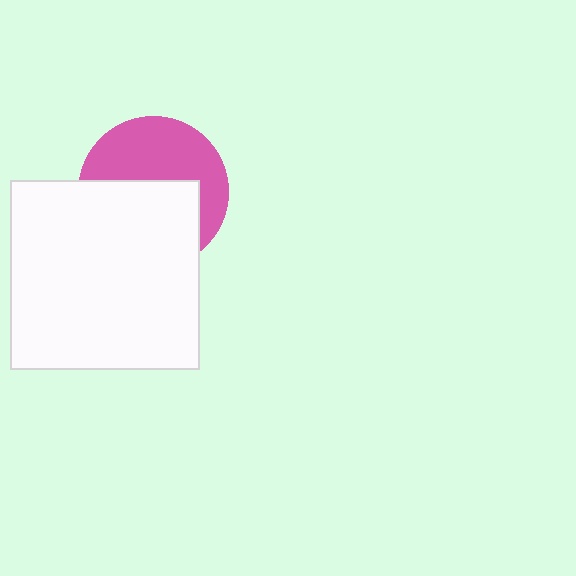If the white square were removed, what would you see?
You would see the complete pink circle.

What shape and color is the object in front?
The object in front is a white square.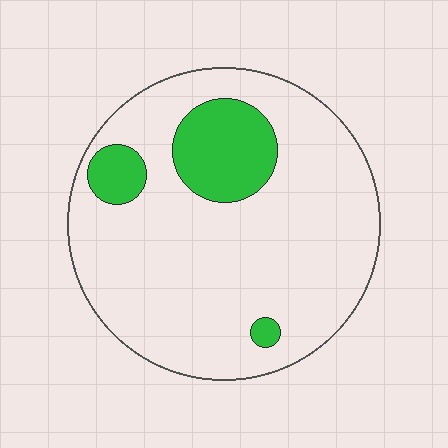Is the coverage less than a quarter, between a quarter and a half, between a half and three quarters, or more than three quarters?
Less than a quarter.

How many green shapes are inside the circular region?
3.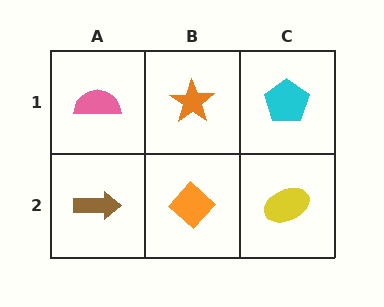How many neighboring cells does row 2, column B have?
3.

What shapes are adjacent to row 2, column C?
A cyan pentagon (row 1, column C), an orange diamond (row 2, column B).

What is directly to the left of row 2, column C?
An orange diamond.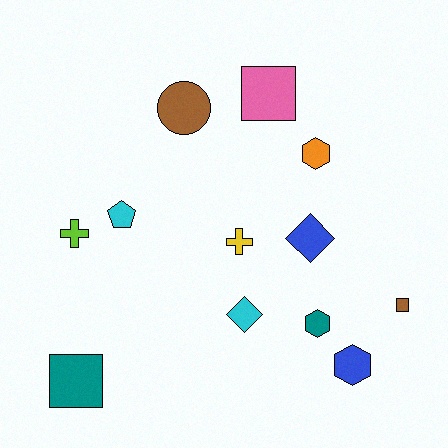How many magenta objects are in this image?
There are no magenta objects.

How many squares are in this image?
There are 3 squares.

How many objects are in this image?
There are 12 objects.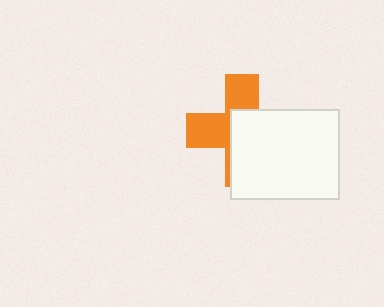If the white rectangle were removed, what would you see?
You would see the complete orange cross.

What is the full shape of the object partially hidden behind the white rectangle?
The partially hidden object is an orange cross.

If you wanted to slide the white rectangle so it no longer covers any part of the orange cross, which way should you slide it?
Slide it toward the lower-right — that is the most direct way to separate the two shapes.